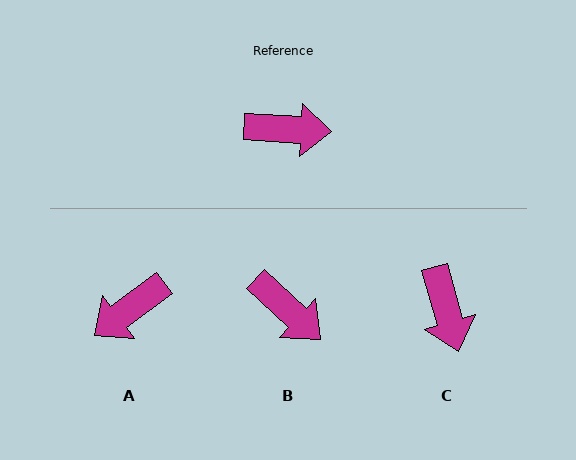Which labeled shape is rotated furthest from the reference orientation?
A, about 140 degrees away.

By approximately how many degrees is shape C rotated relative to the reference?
Approximately 71 degrees clockwise.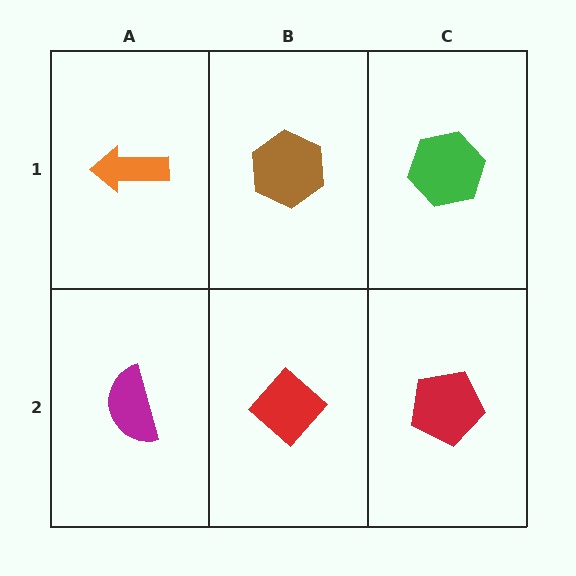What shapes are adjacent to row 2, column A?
An orange arrow (row 1, column A), a red diamond (row 2, column B).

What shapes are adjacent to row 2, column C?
A green hexagon (row 1, column C), a red diamond (row 2, column B).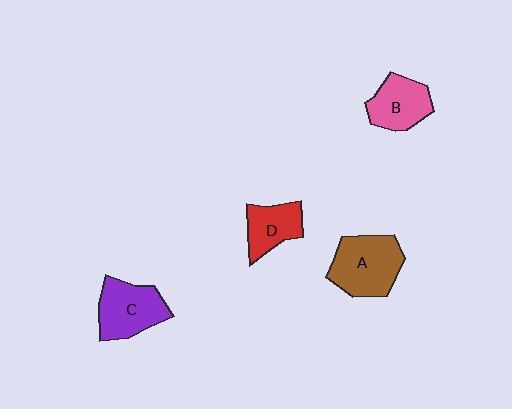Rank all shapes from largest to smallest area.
From largest to smallest: A (brown), C (purple), B (pink), D (red).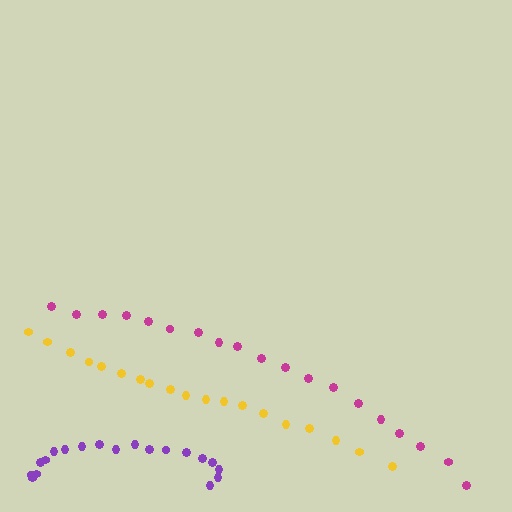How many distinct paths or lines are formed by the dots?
There are 3 distinct paths.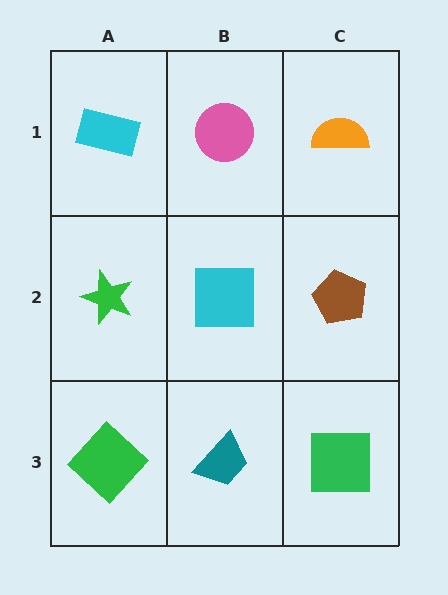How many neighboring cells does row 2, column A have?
3.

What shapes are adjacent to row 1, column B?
A cyan square (row 2, column B), a cyan rectangle (row 1, column A), an orange semicircle (row 1, column C).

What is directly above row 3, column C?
A brown pentagon.